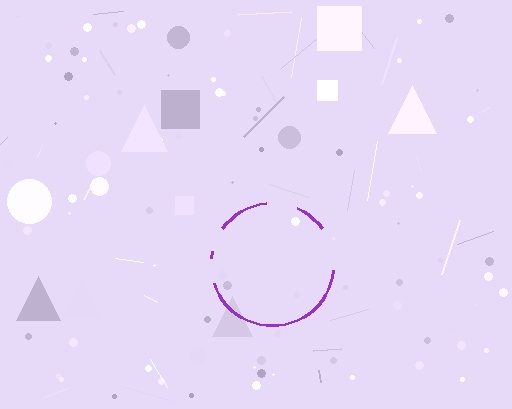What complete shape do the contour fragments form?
The contour fragments form a circle.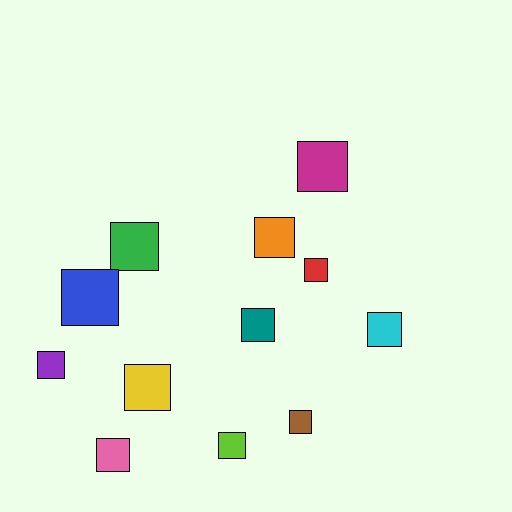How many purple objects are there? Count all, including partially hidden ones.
There is 1 purple object.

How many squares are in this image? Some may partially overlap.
There are 12 squares.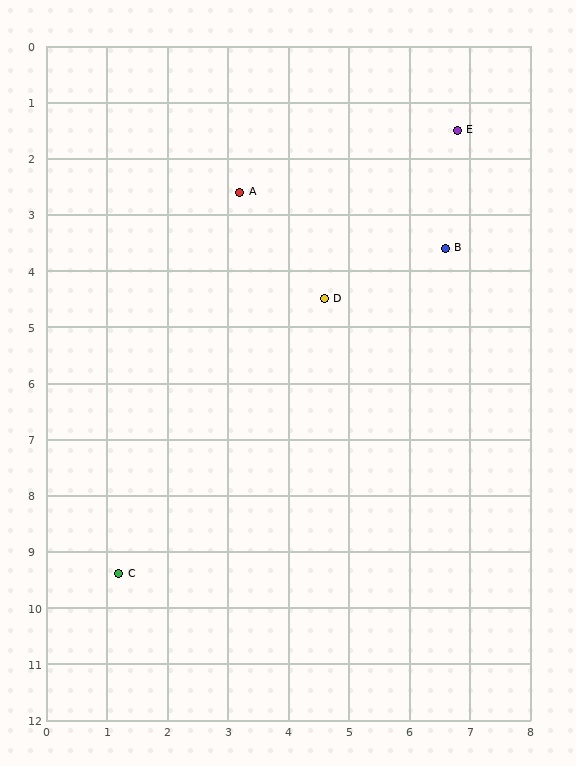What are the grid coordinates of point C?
Point C is at approximately (1.2, 9.4).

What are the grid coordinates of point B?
Point B is at approximately (6.6, 3.6).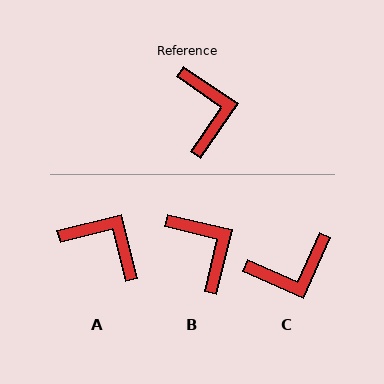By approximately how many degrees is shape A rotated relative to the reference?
Approximately 49 degrees counter-clockwise.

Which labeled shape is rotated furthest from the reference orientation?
C, about 80 degrees away.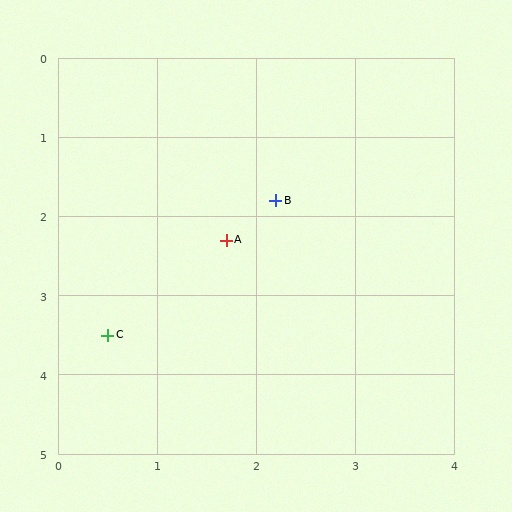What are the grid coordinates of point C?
Point C is at approximately (0.5, 3.5).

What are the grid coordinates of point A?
Point A is at approximately (1.7, 2.3).